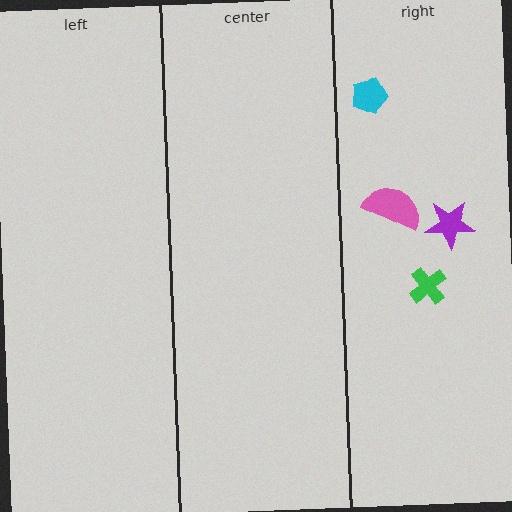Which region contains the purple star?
The right region.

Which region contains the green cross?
The right region.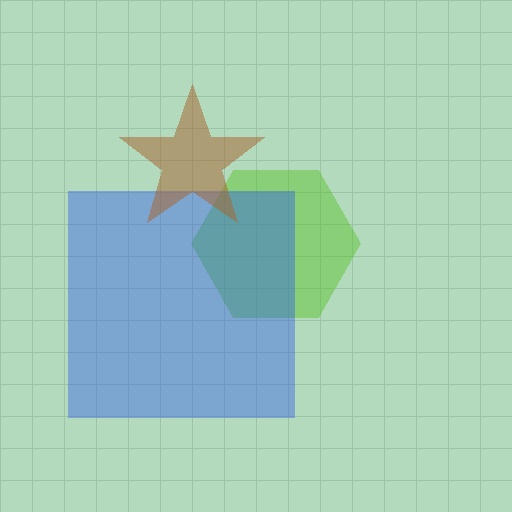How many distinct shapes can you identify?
There are 3 distinct shapes: a lime hexagon, a blue square, a brown star.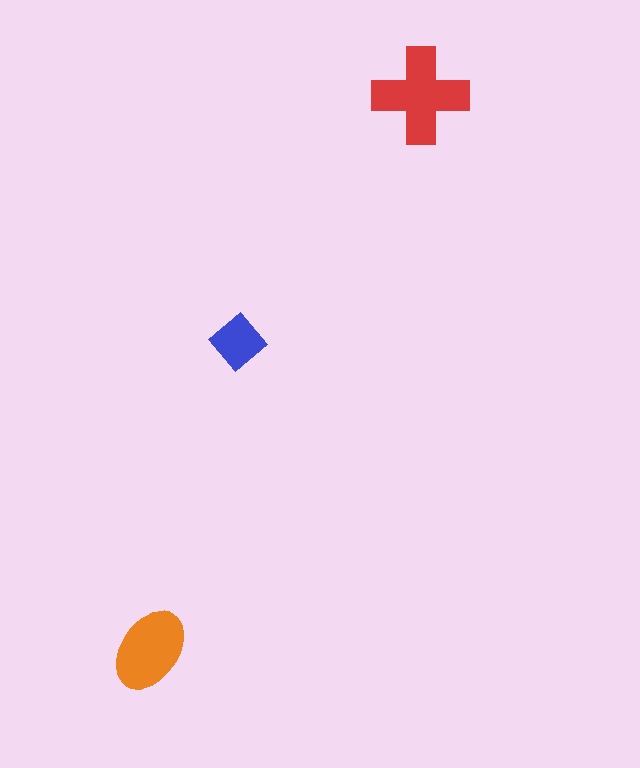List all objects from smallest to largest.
The blue diamond, the orange ellipse, the red cross.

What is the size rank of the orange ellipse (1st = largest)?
2nd.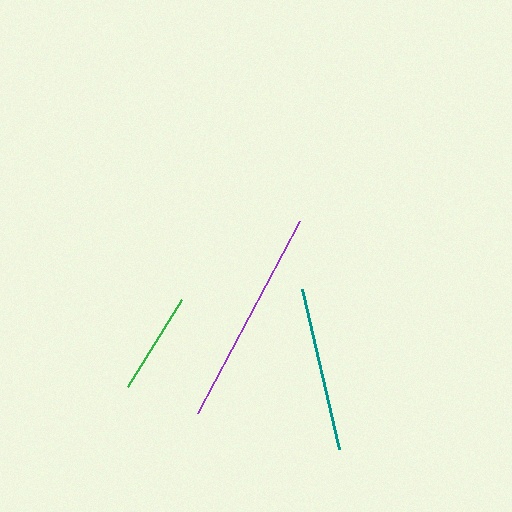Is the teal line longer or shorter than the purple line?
The purple line is longer than the teal line.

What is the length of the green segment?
The green segment is approximately 103 pixels long.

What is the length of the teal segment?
The teal segment is approximately 164 pixels long.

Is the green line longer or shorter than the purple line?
The purple line is longer than the green line.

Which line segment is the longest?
The purple line is the longest at approximately 217 pixels.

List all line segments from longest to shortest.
From longest to shortest: purple, teal, green.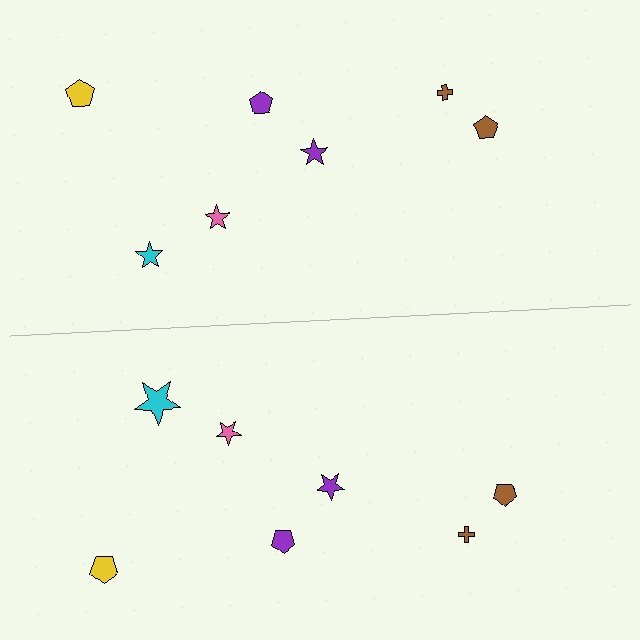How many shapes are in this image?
There are 14 shapes in this image.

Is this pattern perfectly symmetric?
No, the pattern is not perfectly symmetric. The cyan star on the bottom side has a different size than its mirror counterpart.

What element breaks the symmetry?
The cyan star on the bottom side has a different size than its mirror counterpart.